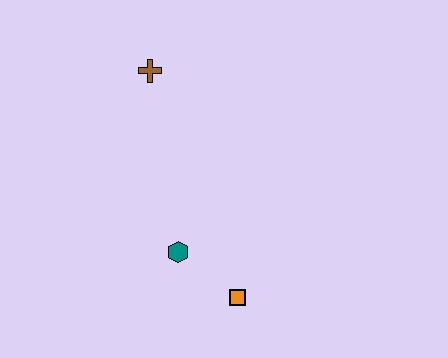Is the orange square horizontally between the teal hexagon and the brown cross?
No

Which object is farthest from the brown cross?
The orange square is farthest from the brown cross.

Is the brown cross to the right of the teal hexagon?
No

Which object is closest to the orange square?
The teal hexagon is closest to the orange square.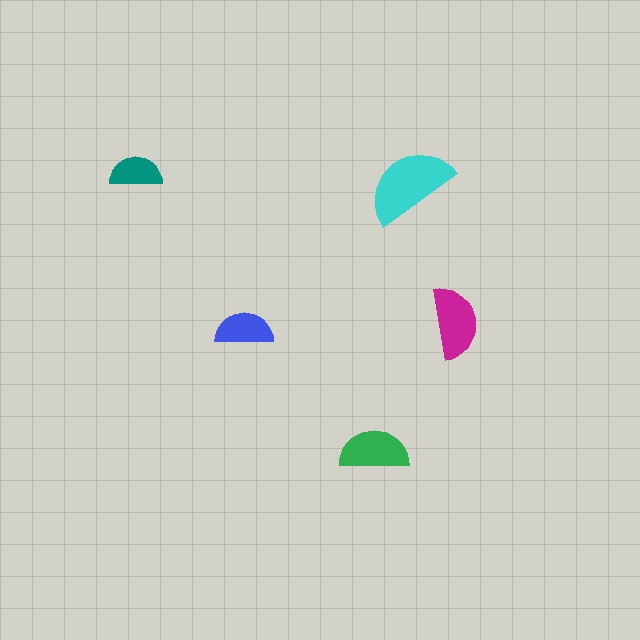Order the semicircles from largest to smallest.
the cyan one, the magenta one, the green one, the blue one, the teal one.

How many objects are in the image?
There are 5 objects in the image.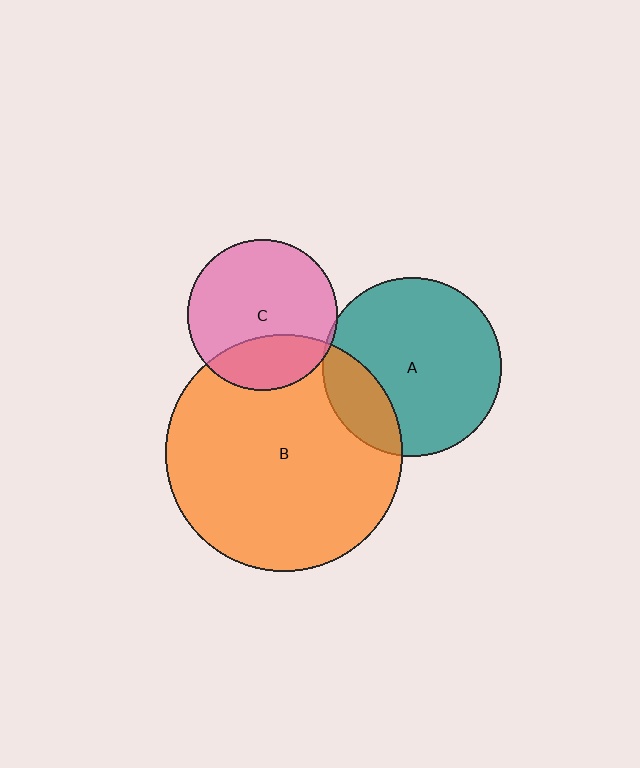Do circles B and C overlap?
Yes.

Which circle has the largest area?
Circle B (orange).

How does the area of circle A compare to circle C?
Approximately 1.4 times.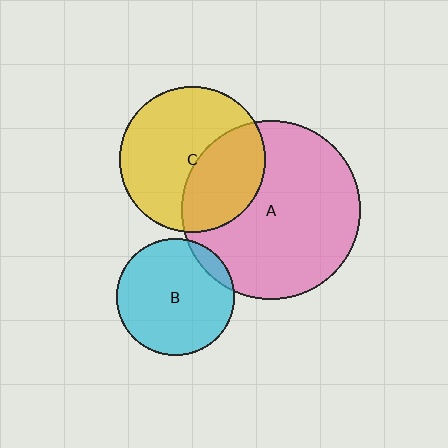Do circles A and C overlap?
Yes.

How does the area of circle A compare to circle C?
Approximately 1.5 times.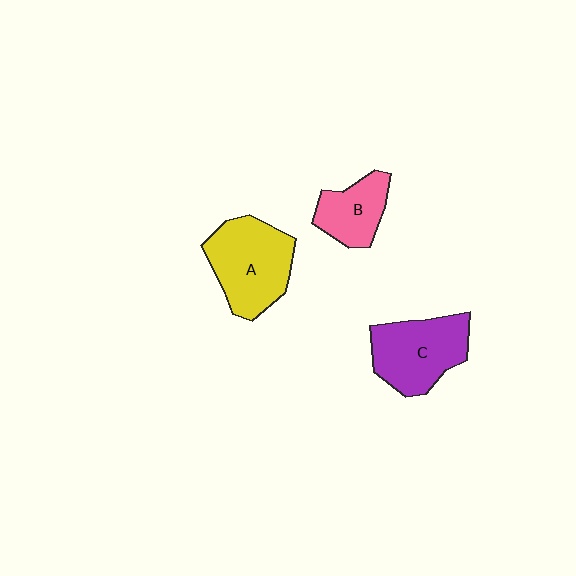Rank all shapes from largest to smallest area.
From largest to smallest: A (yellow), C (purple), B (pink).